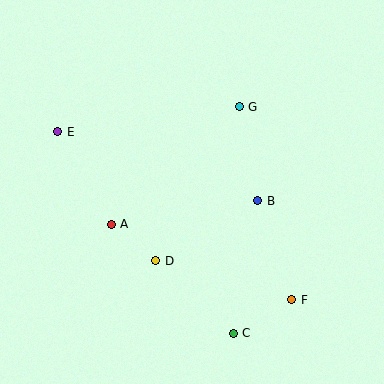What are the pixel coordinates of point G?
Point G is at (239, 107).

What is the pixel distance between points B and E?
The distance between B and E is 212 pixels.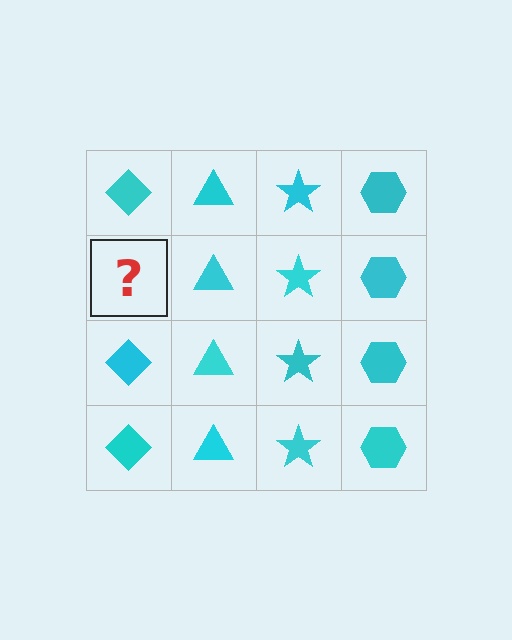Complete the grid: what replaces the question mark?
The question mark should be replaced with a cyan diamond.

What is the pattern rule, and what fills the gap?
The rule is that each column has a consistent shape. The gap should be filled with a cyan diamond.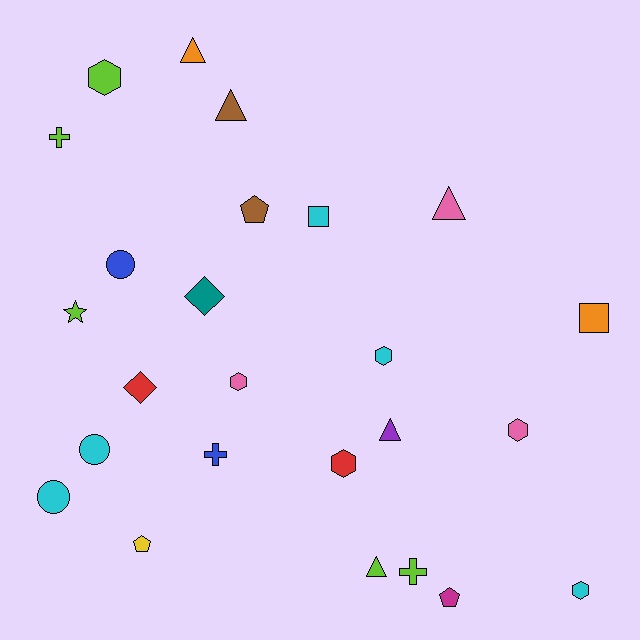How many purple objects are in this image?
There is 1 purple object.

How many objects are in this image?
There are 25 objects.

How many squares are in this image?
There are 2 squares.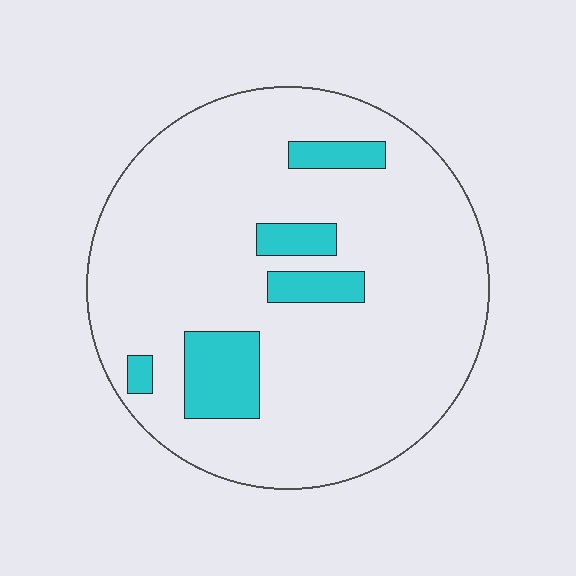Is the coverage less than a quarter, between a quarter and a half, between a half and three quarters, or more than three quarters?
Less than a quarter.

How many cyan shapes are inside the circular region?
5.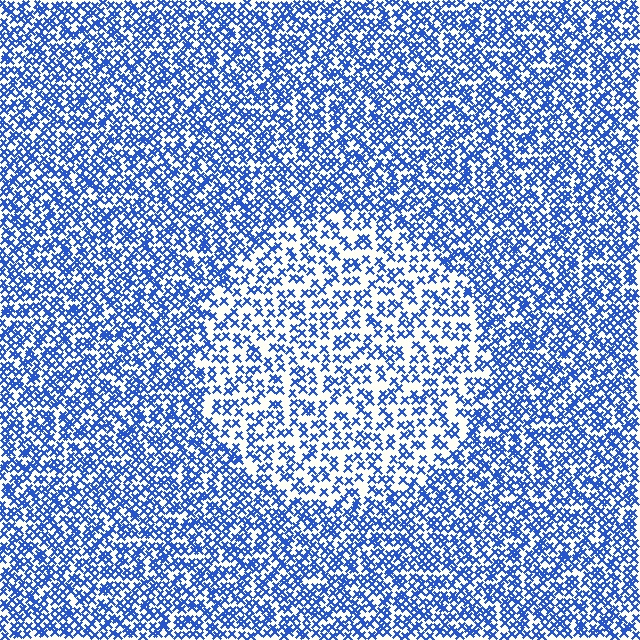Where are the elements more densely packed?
The elements are more densely packed outside the circle boundary.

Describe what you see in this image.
The image contains small blue elements arranged at two different densities. A circle-shaped region is visible where the elements are less densely packed than the surrounding area.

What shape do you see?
I see a circle.